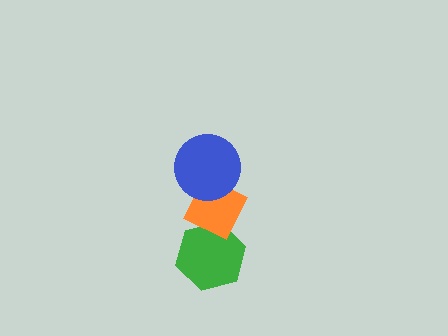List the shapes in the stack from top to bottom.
From top to bottom: the blue circle, the orange diamond, the green hexagon.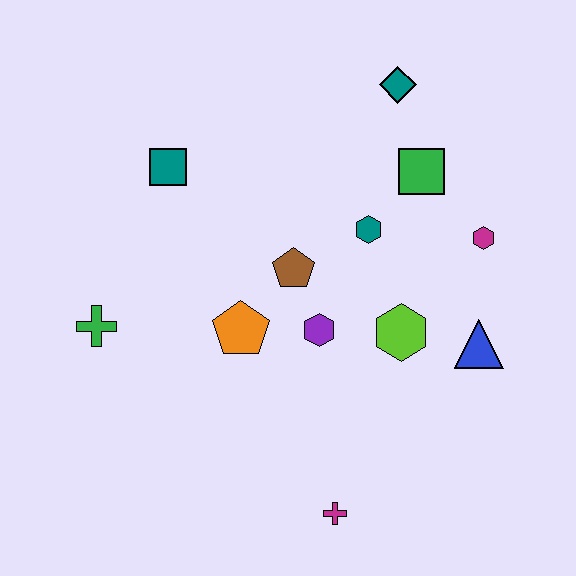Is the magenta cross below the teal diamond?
Yes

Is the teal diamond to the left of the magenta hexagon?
Yes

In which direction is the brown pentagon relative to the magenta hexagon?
The brown pentagon is to the left of the magenta hexagon.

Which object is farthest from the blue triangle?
The green cross is farthest from the blue triangle.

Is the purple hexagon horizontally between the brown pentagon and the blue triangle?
Yes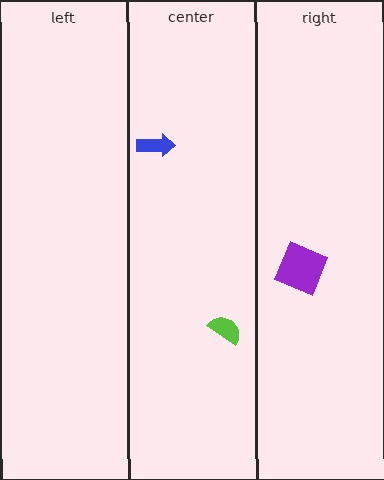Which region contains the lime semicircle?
The center region.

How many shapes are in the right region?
1.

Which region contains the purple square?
The right region.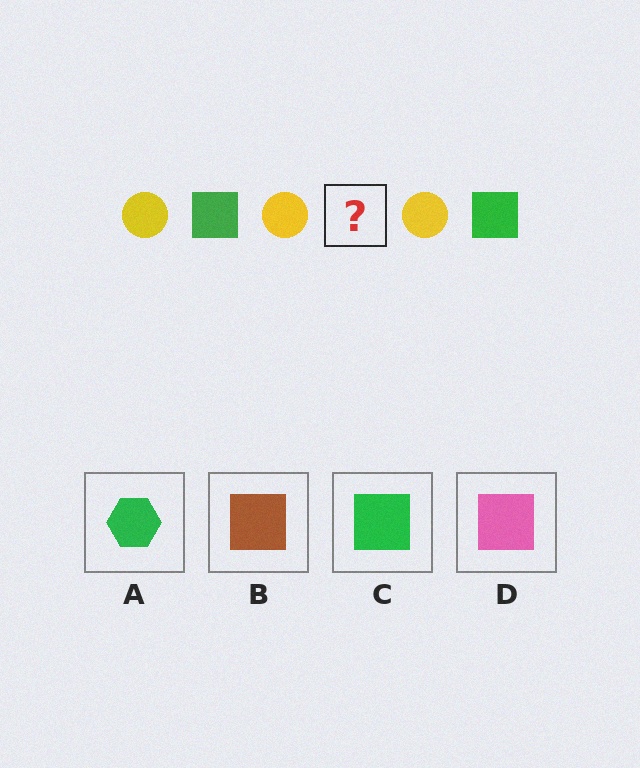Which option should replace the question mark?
Option C.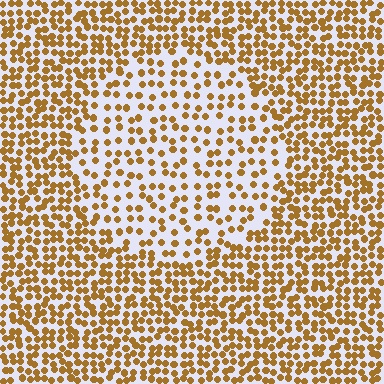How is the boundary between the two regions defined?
The boundary is defined by a change in element density (approximately 1.9x ratio). All elements are the same color, size, and shape.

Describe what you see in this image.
The image contains small brown elements arranged at two different densities. A circle-shaped region is visible where the elements are less densely packed than the surrounding area.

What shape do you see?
I see a circle.